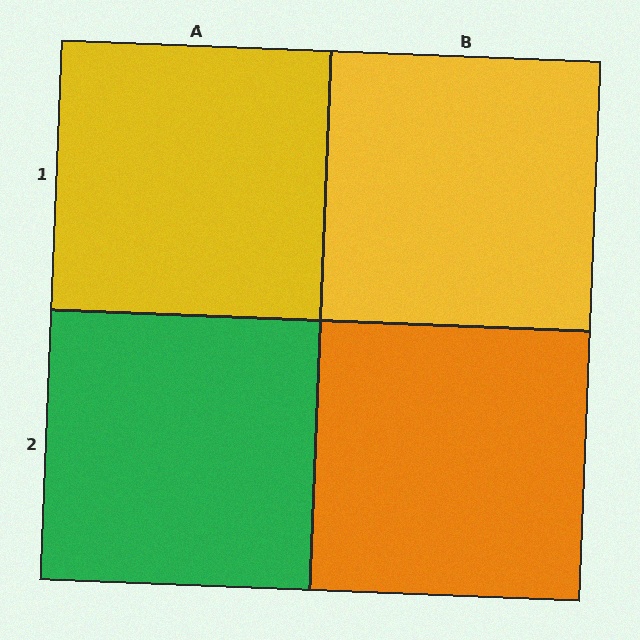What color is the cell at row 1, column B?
Yellow.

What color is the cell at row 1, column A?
Yellow.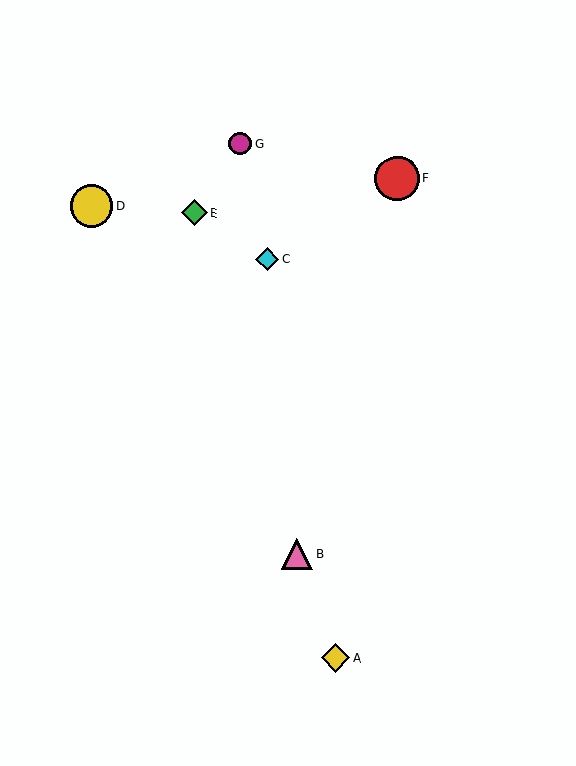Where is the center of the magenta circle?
The center of the magenta circle is at (240, 143).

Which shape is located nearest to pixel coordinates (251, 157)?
The magenta circle (labeled G) at (240, 143) is nearest to that location.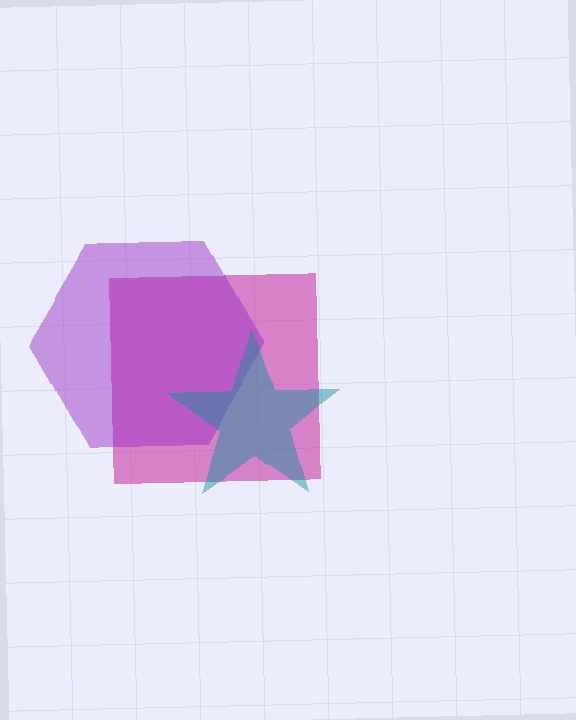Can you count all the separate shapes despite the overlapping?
Yes, there are 3 separate shapes.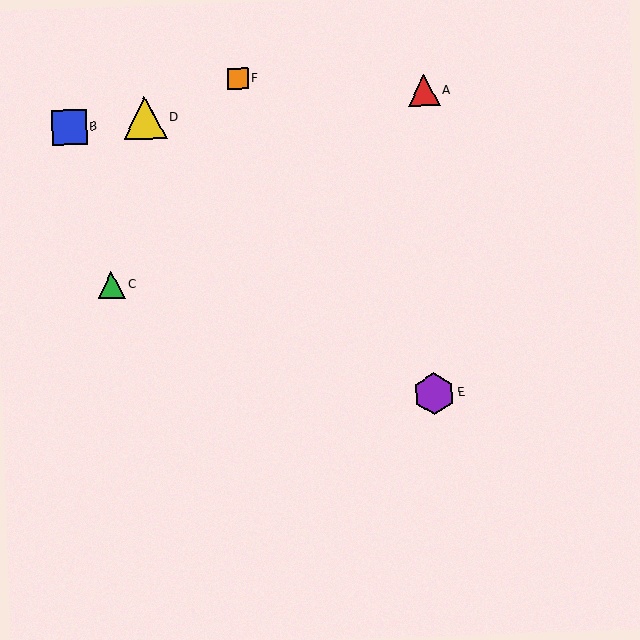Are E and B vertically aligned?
No, E is at x≈434 and B is at x≈69.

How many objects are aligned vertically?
2 objects (A, E) are aligned vertically.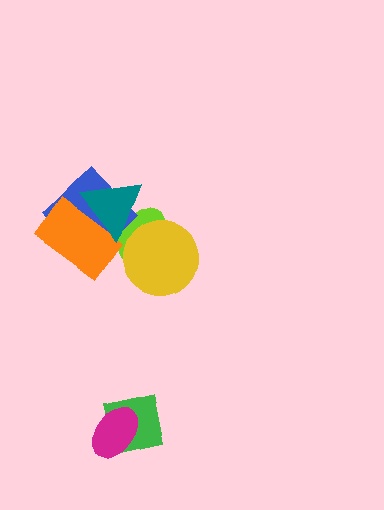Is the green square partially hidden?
Yes, it is partially covered by another shape.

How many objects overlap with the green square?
1 object overlaps with the green square.